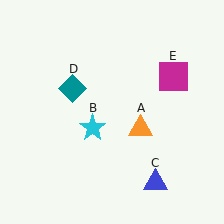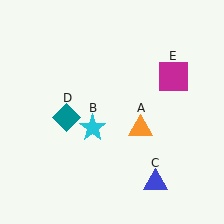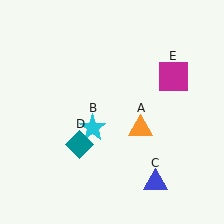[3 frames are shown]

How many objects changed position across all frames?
1 object changed position: teal diamond (object D).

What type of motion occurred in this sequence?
The teal diamond (object D) rotated counterclockwise around the center of the scene.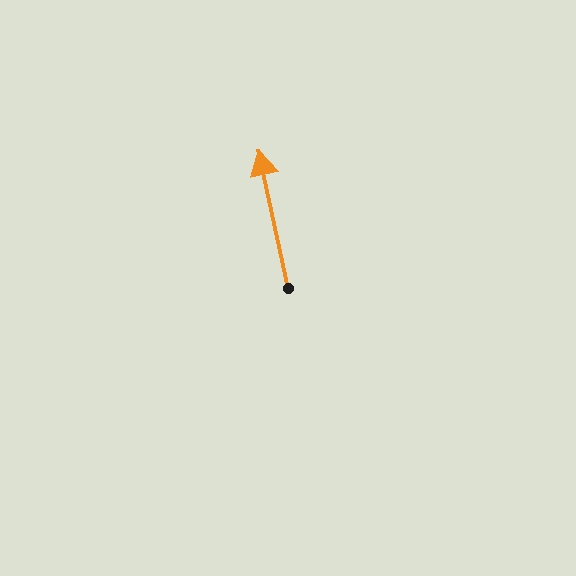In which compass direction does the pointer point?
North.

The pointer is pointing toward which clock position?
Roughly 12 o'clock.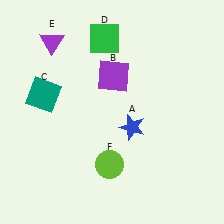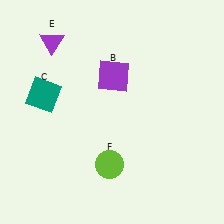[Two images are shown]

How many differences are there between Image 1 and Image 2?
There are 2 differences between the two images.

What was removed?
The green square (D), the blue star (A) were removed in Image 2.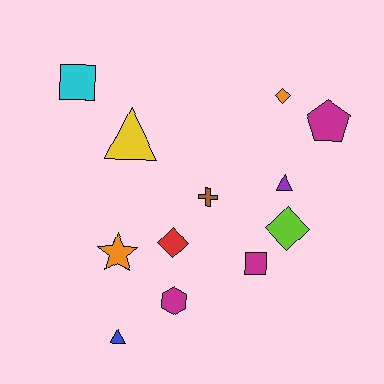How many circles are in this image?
There are no circles.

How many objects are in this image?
There are 12 objects.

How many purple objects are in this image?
There is 1 purple object.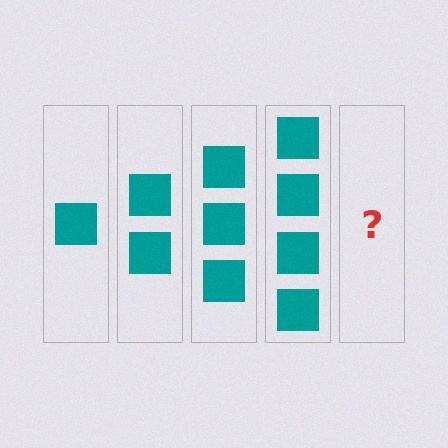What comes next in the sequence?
The next element should be 5 squares.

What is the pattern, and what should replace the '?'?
The pattern is that each step adds one more square. The '?' should be 5 squares.